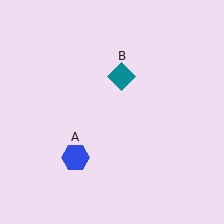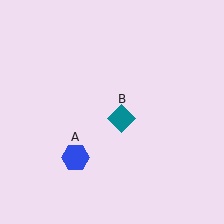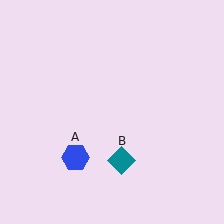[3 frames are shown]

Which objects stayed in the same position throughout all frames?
Blue hexagon (object A) remained stationary.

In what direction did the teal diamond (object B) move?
The teal diamond (object B) moved down.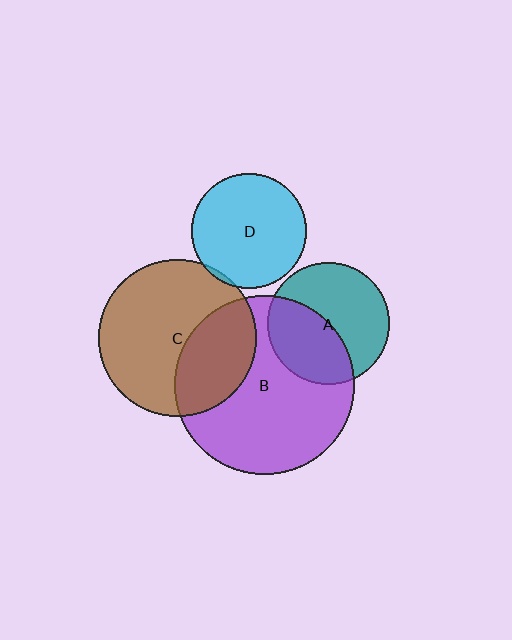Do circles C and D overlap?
Yes.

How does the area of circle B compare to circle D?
Approximately 2.4 times.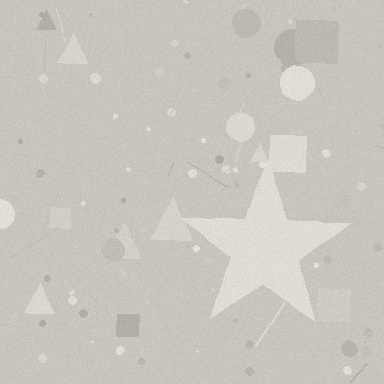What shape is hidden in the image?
A star is hidden in the image.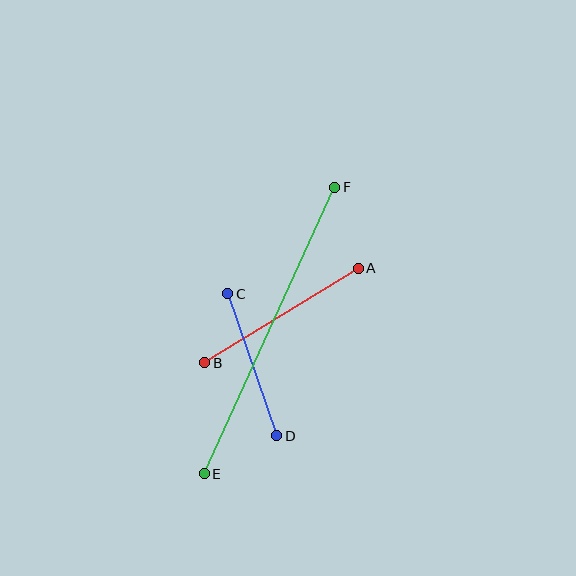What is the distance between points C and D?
The distance is approximately 150 pixels.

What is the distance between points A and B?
The distance is approximately 180 pixels.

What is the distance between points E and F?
The distance is approximately 315 pixels.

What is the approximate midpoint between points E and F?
The midpoint is at approximately (270, 331) pixels.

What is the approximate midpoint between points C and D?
The midpoint is at approximately (252, 365) pixels.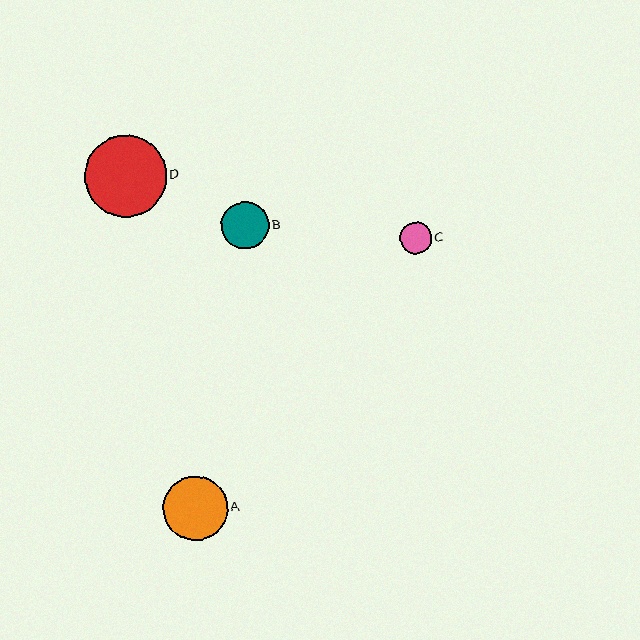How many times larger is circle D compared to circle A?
Circle D is approximately 1.3 times the size of circle A.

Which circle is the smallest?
Circle C is the smallest with a size of approximately 32 pixels.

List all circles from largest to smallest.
From largest to smallest: D, A, B, C.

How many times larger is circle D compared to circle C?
Circle D is approximately 2.6 times the size of circle C.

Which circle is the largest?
Circle D is the largest with a size of approximately 82 pixels.